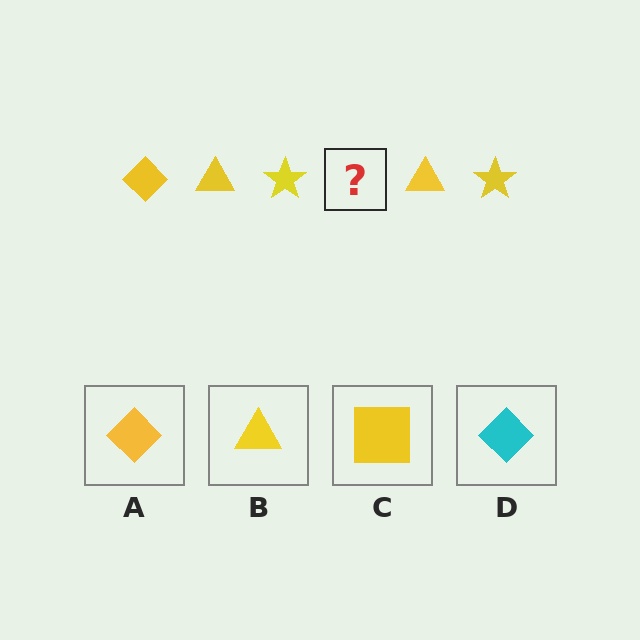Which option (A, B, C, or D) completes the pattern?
A.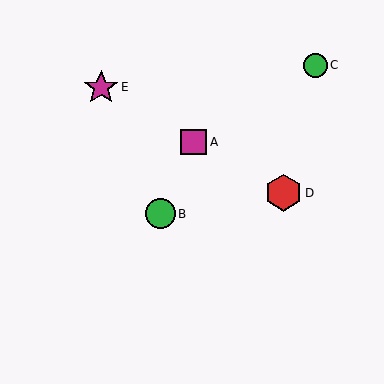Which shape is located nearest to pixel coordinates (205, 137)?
The magenta square (labeled A) at (194, 142) is nearest to that location.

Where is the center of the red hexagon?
The center of the red hexagon is at (283, 193).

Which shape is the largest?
The red hexagon (labeled D) is the largest.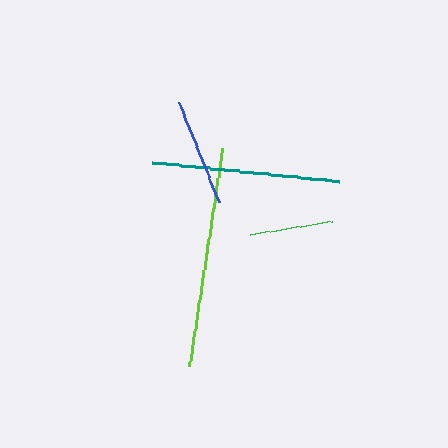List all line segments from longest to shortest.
From longest to shortest: lime, teal, blue, green.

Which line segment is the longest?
The lime line is the longest at approximately 221 pixels.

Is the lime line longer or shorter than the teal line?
The lime line is longer than the teal line.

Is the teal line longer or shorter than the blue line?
The teal line is longer than the blue line.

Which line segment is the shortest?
The green line is the shortest at approximately 84 pixels.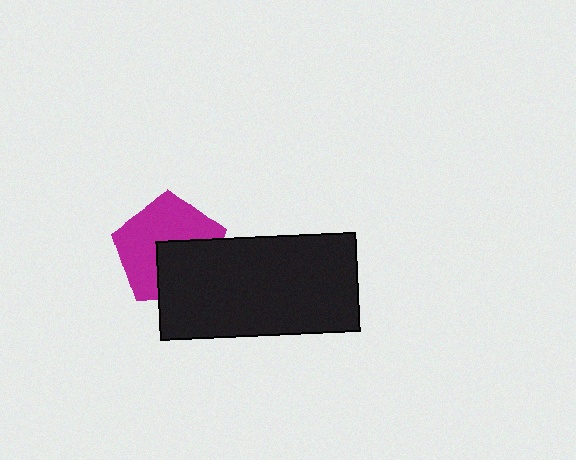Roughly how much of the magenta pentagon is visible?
About half of it is visible (roughly 61%).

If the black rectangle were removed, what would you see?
You would see the complete magenta pentagon.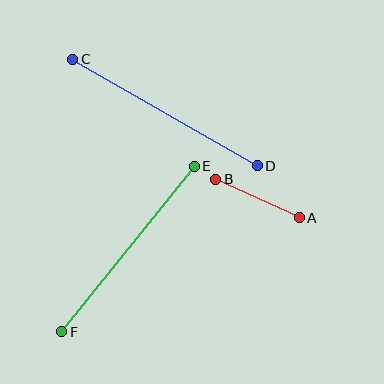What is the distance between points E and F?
The distance is approximately 212 pixels.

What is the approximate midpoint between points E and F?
The midpoint is at approximately (128, 249) pixels.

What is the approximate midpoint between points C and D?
The midpoint is at approximately (165, 113) pixels.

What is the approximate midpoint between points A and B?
The midpoint is at approximately (257, 198) pixels.